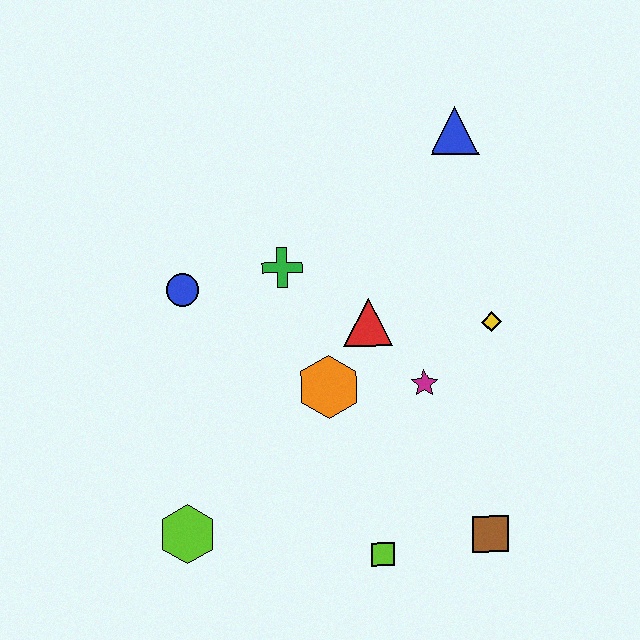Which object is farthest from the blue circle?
The brown square is farthest from the blue circle.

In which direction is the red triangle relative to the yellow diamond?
The red triangle is to the left of the yellow diamond.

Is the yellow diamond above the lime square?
Yes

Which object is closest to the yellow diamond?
The magenta star is closest to the yellow diamond.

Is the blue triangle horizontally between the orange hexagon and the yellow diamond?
Yes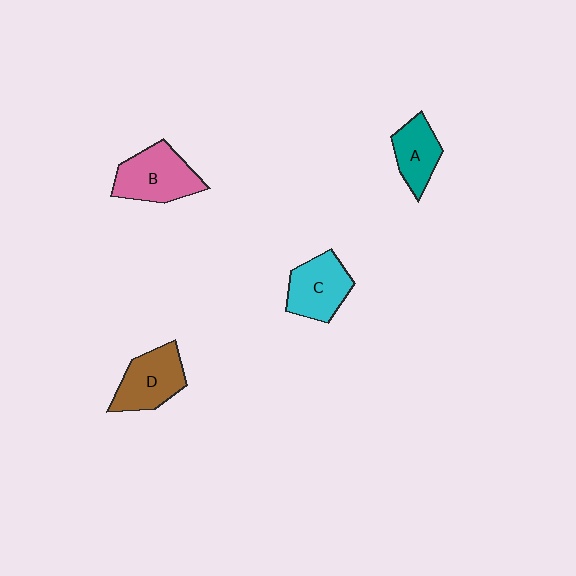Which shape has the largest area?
Shape B (pink).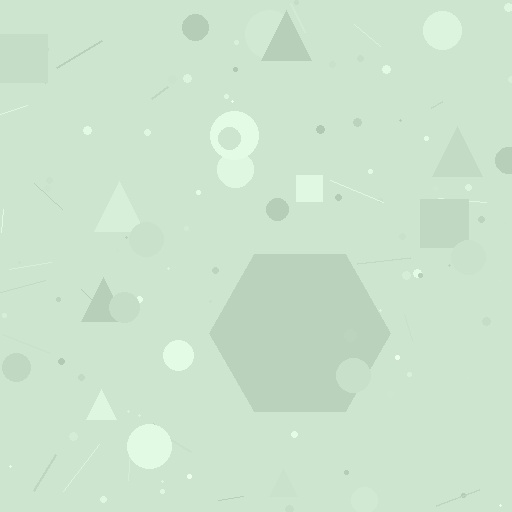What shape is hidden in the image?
A hexagon is hidden in the image.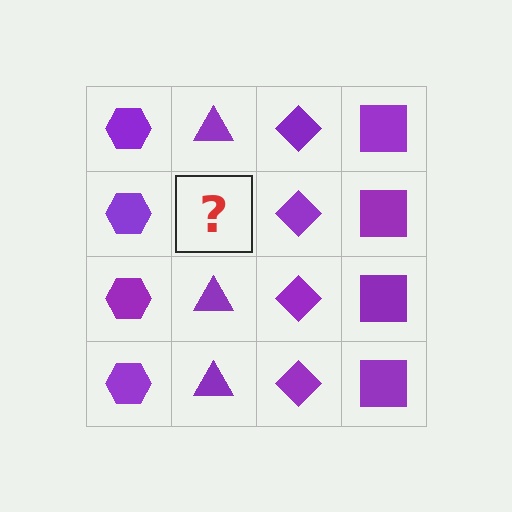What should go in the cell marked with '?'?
The missing cell should contain a purple triangle.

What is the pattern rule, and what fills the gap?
The rule is that each column has a consistent shape. The gap should be filled with a purple triangle.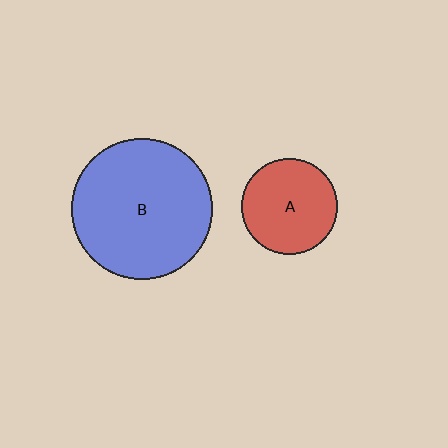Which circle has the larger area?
Circle B (blue).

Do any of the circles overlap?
No, none of the circles overlap.